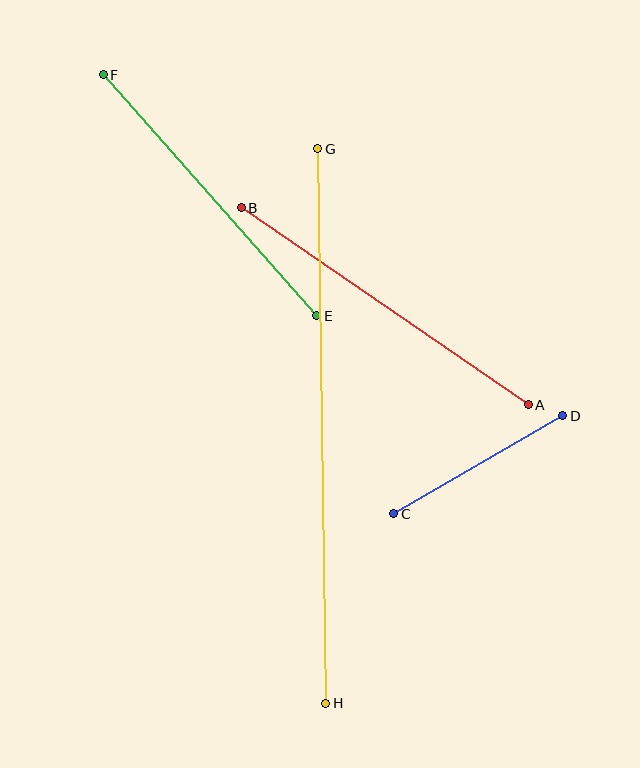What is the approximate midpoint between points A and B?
The midpoint is at approximately (385, 306) pixels.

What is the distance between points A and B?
The distance is approximately 348 pixels.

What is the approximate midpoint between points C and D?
The midpoint is at approximately (478, 465) pixels.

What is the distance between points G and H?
The distance is approximately 554 pixels.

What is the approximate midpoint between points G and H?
The midpoint is at approximately (322, 426) pixels.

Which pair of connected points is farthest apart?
Points G and H are farthest apart.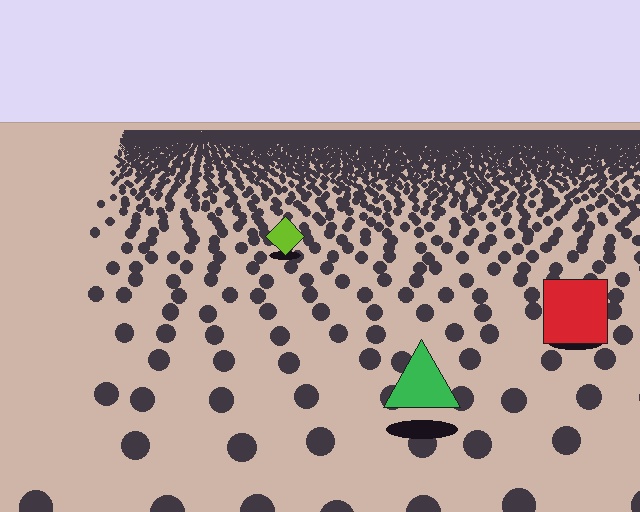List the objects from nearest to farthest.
From nearest to farthest: the green triangle, the red square, the lime diamond.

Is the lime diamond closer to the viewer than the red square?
No. The red square is closer — you can tell from the texture gradient: the ground texture is coarser near it.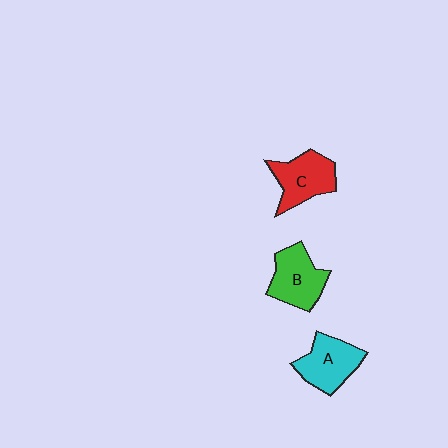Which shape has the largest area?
Shape B (green).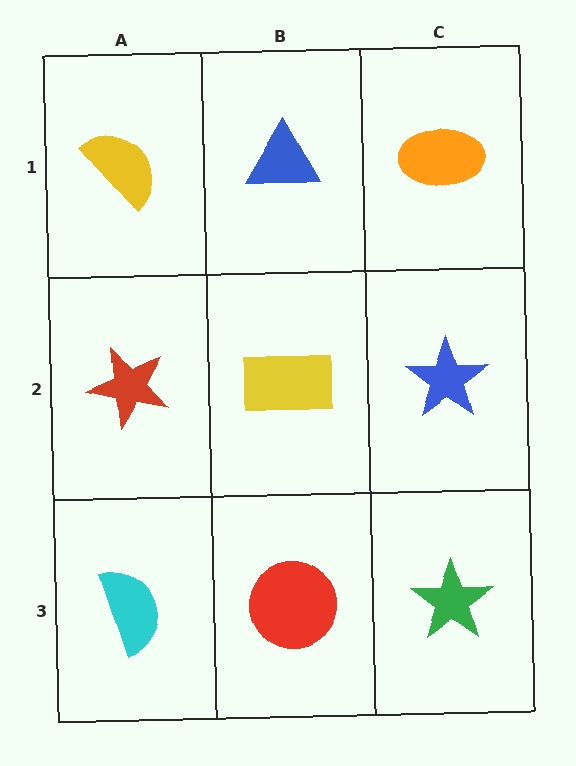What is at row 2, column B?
A yellow rectangle.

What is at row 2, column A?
A red star.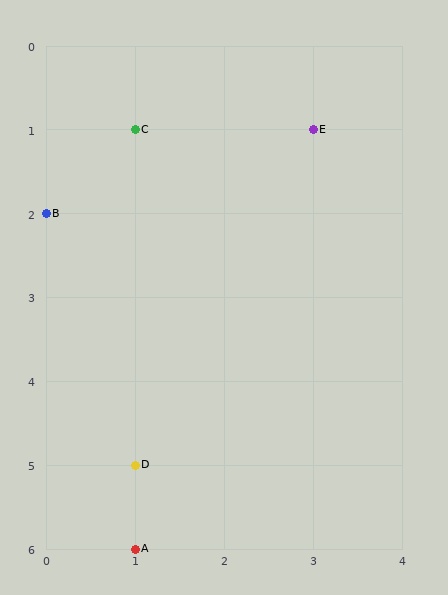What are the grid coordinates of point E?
Point E is at grid coordinates (3, 1).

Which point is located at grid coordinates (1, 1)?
Point C is at (1, 1).